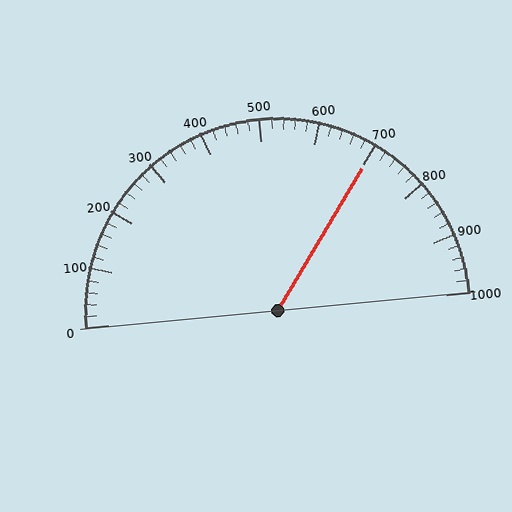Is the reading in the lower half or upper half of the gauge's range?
The reading is in the upper half of the range (0 to 1000).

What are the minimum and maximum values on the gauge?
The gauge ranges from 0 to 1000.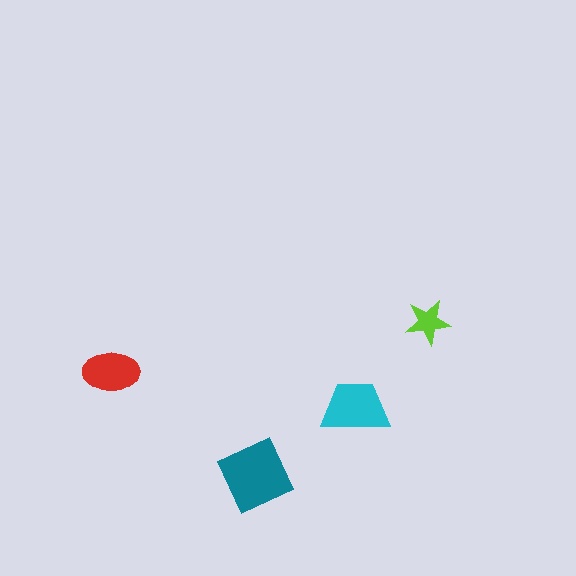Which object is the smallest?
The lime star.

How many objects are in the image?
There are 4 objects in the image.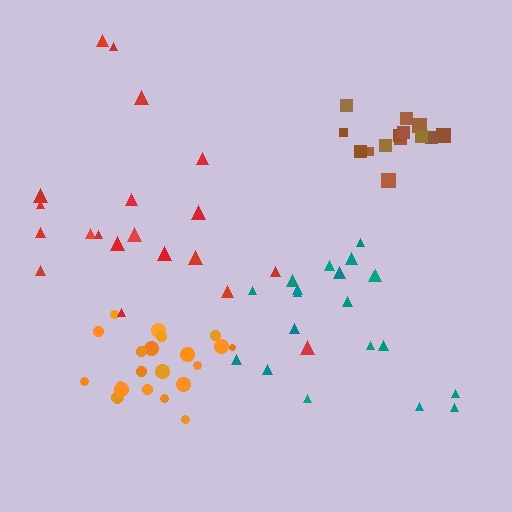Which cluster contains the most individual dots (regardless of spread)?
Orange (21).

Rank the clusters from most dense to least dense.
brown, orange, teal, red.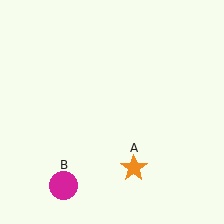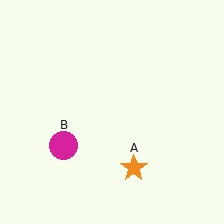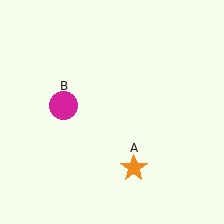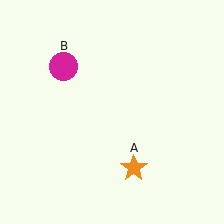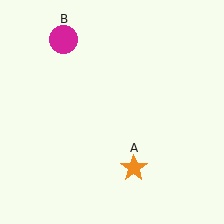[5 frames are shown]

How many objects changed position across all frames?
1 object changed position: magenta circle (object B).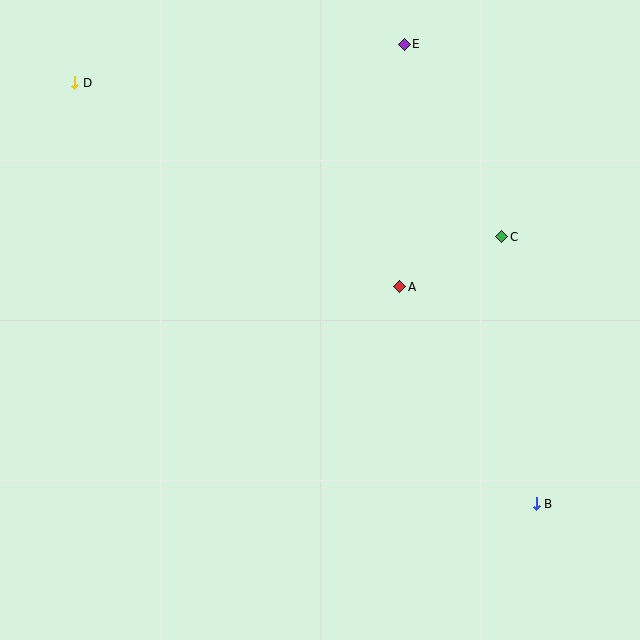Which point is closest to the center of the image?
Point A at (400, 287) is closest to the center.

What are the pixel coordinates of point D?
Point D is at (75, 83).